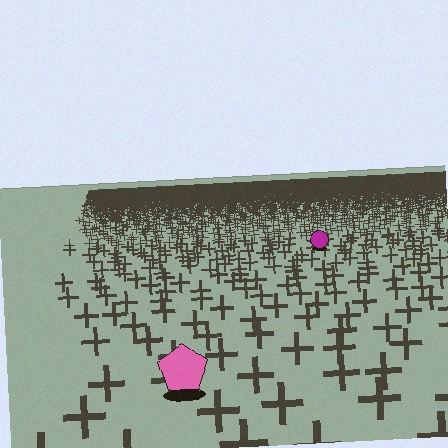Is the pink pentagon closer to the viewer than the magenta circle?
Yes. The pink pentagon is closer — you can tell from the texture gradient: the ground texture is coarser near it.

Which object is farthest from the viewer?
The magenta circle is farthest from the viewer. It appears smaller and the ground texture around it is denser.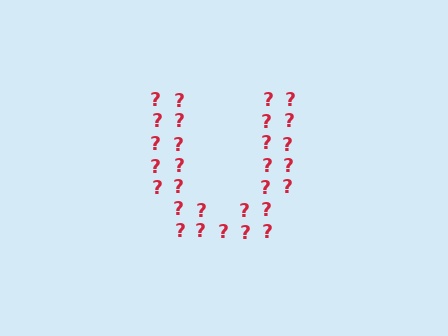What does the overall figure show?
The overall figure shows the letter U.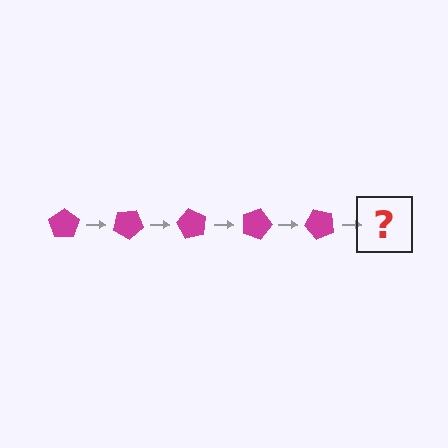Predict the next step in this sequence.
The next step is a magenta pentagon rotated 150 degrees.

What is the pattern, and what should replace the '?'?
The pattern is that the pentagon rotates 30 degrees each step. The '?' should be a magenta pentagon rotated 150 degrees.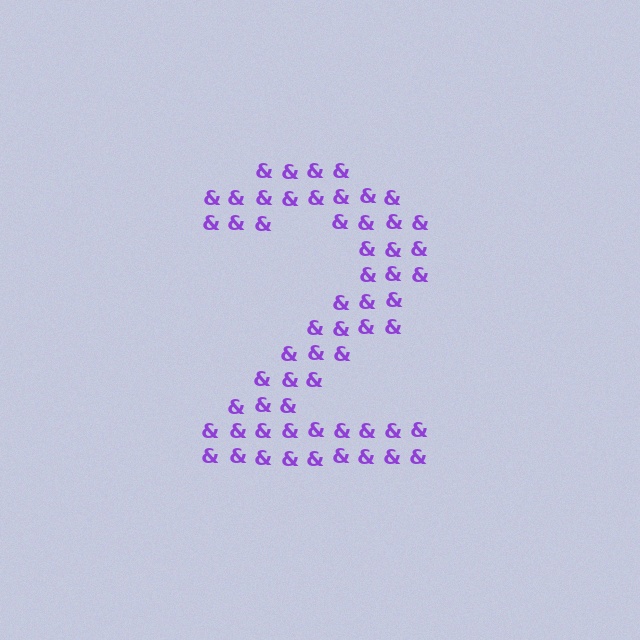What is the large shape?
The large shape is the digit 2.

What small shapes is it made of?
It is made of small ampersands.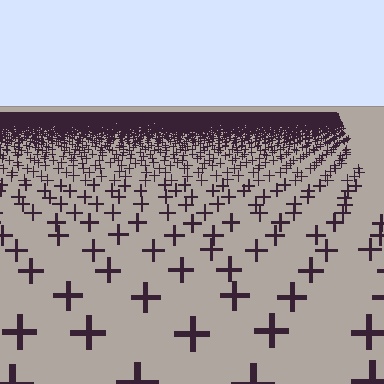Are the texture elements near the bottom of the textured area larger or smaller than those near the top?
Larger. Near the bottom, elements are closer to the viewer and appear at a bigger on-screen size.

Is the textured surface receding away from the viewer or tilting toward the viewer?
The surface is receding away from the viewer. Texture elements get smaller and denser toward the top.